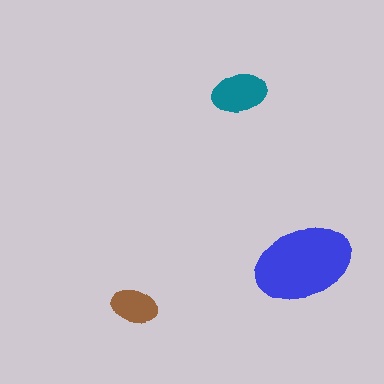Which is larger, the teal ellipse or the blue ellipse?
The blue one.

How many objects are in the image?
There are 3 objects in the image.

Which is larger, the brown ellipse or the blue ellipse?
The blue one.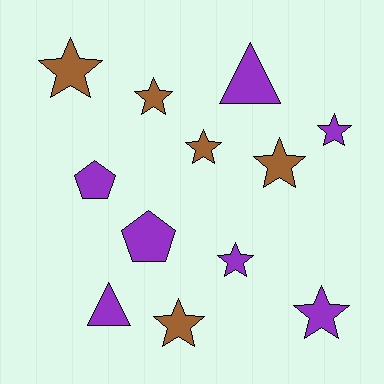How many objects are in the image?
There are 12 objects.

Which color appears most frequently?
Purple, with 7 objects.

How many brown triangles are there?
There are no brown triangles.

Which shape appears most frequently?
Star, with 8 objects.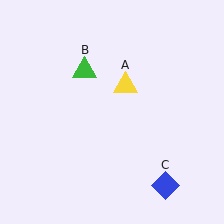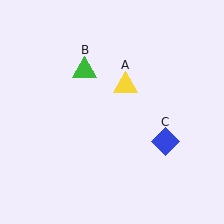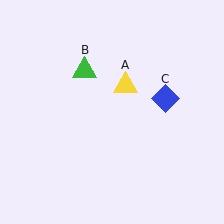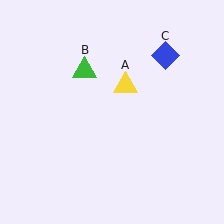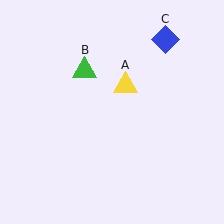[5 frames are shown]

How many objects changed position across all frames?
1 object changed position: blue diamond (object C).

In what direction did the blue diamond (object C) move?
The blue diamond (object C) moved up.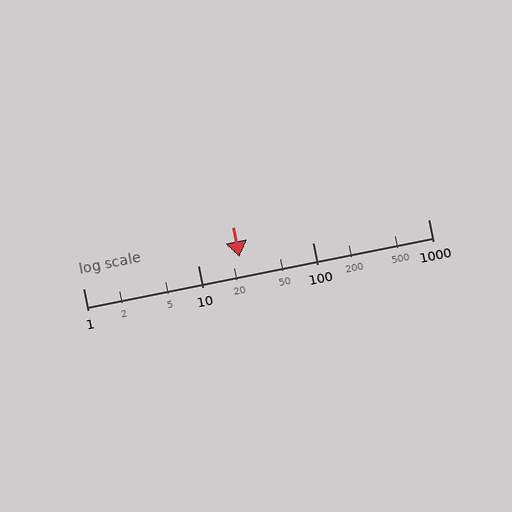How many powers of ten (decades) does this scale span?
The scale spans 3 decades, from 1 to 1000.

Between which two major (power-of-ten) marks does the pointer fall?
The pointer is between 10 and 100.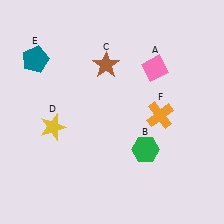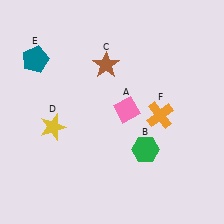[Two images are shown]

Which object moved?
The pink diamond (A) moved down.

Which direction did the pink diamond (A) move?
The pink diamond (A) moved down.